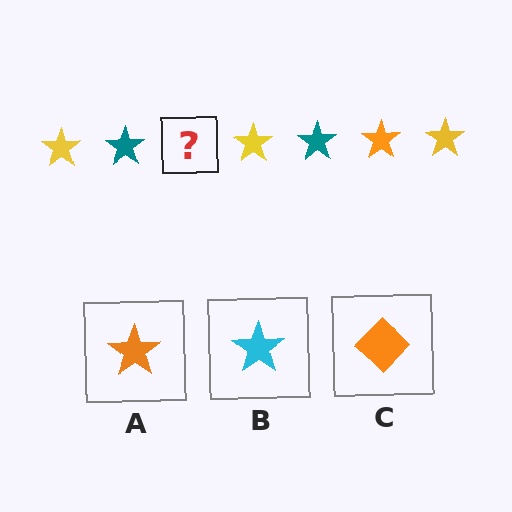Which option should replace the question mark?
Option A.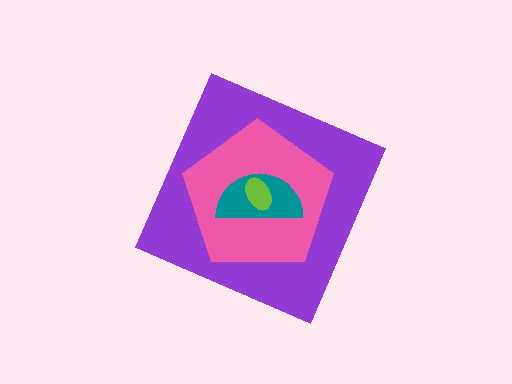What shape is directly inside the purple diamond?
The pink pentagon.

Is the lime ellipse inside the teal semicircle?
Yes.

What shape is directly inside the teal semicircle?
The lime ellipse.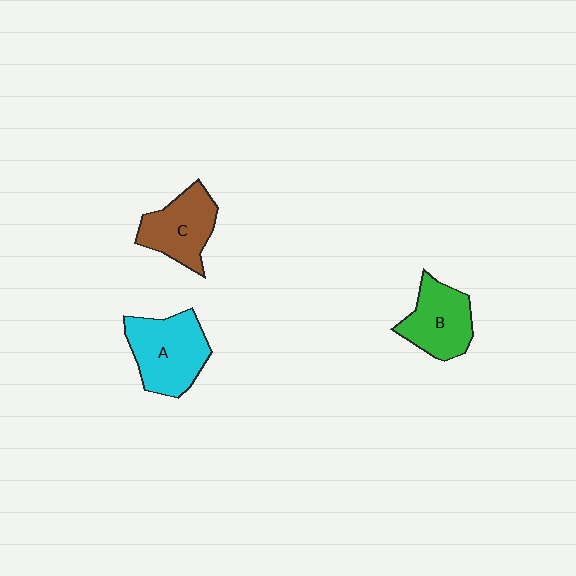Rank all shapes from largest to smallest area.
From largest to smallest: A (cyan), B (green), C (brown).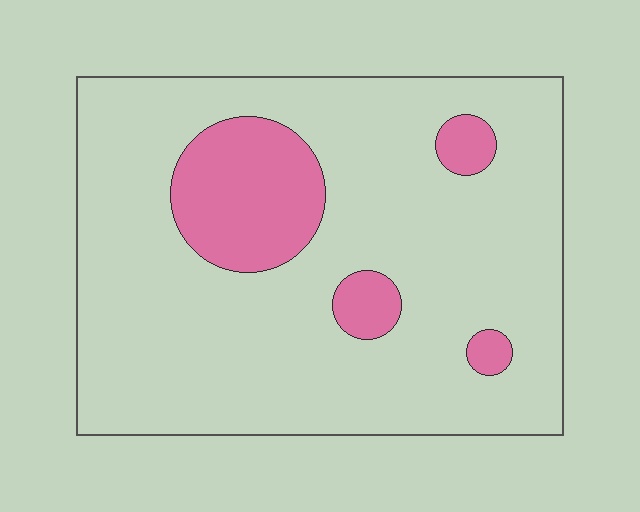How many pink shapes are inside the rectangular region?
4.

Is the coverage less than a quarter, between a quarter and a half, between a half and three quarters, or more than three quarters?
Less than a quarter.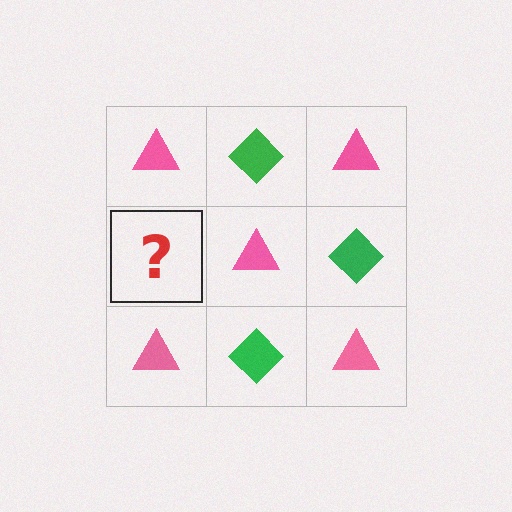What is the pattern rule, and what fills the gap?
The rule is that it alternates pink triangle and green diamond in a checkerboard pattern. The gap should be filled with a green diamond.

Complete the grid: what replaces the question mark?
The question mark should be replaced with a green diamond.